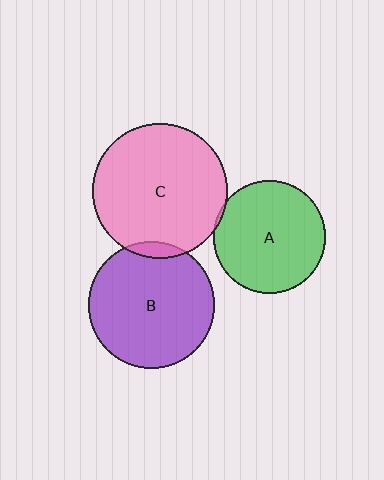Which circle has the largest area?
Circle C (pink).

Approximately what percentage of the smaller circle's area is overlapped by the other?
Approximately 5%.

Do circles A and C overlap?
Yes.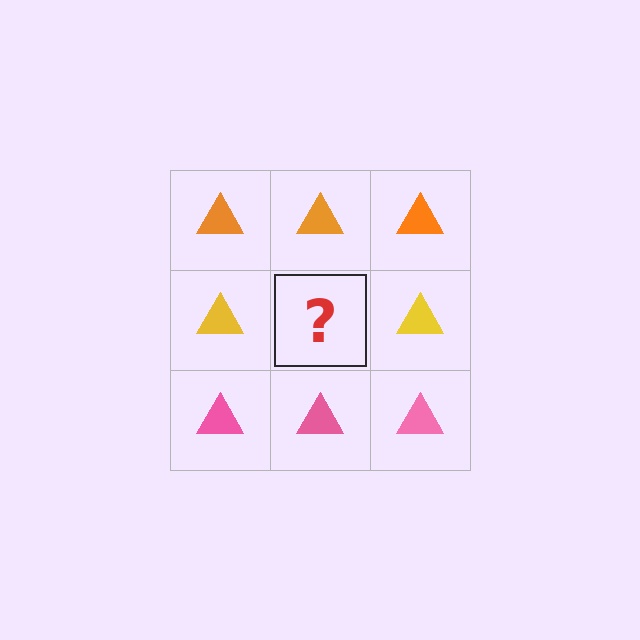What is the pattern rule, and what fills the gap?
The rule is that each row has a consistent color. The gap should be filled with a yellow triangle.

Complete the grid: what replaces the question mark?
The question mark should be replaced with a yellow triangle.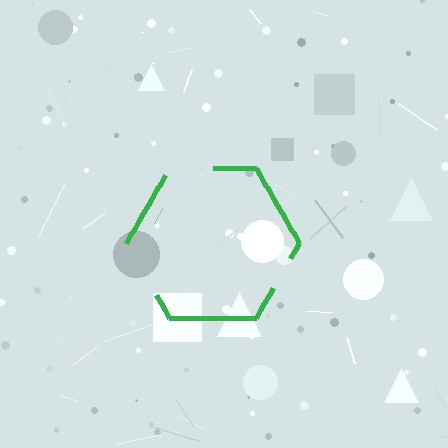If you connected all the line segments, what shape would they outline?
They would outline a hexagon.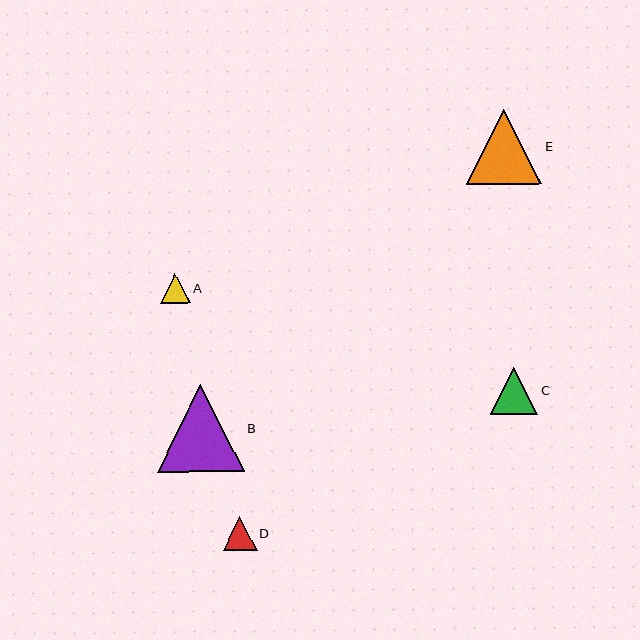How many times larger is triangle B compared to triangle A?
Triangle B is approximately 2.9 times the size of triangle A.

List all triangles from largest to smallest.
From largest to smallest: B, E, C, D, A.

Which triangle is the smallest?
Triangle A is the smallest with a size of approximately 30 pixels.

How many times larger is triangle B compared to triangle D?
Triangle B is approximately 2.6 times the size of triangle D.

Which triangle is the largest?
Triangle B is the largest with a size of approximately 87 pixels.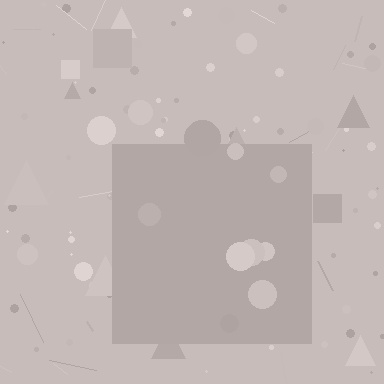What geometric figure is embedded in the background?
A square is embedded in the background.